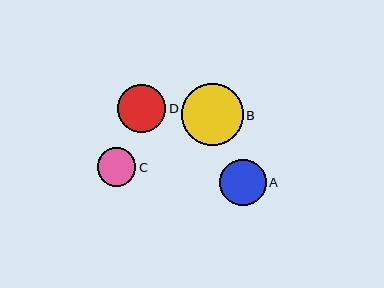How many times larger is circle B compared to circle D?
Circle B is approximately 1.3 times the size of circle D.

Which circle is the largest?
Circle B is the largest with a size of approximately 62 pixels.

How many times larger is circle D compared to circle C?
Circle D is approximately 1.3 times the size of circle C.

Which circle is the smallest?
Circle C is the smallest with a size of approximately 39 pixels.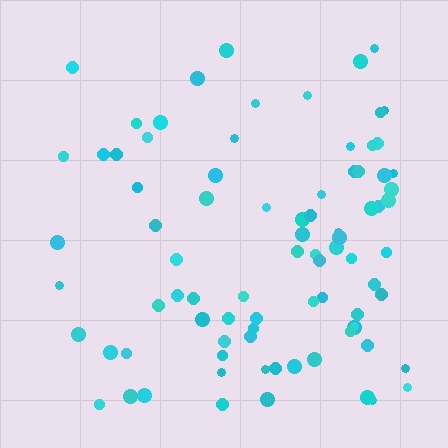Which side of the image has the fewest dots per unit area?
The left.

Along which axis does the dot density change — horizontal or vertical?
Horizontal.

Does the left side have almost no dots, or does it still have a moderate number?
Still a moderate number, just noticeably fewer than the right.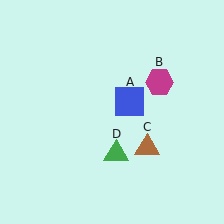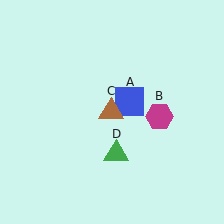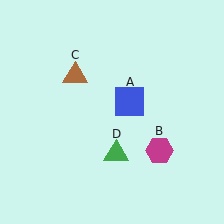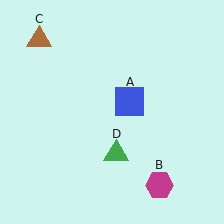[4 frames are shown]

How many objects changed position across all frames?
2 objects changed position: magenta hexagon (object B), brown triangle (object C).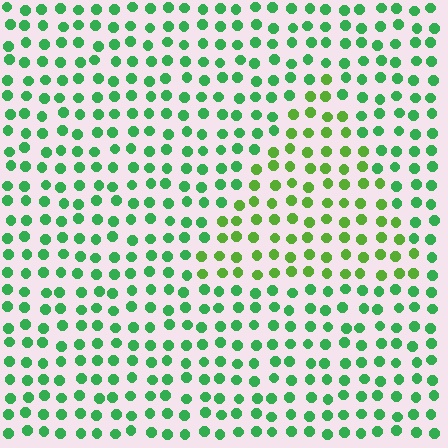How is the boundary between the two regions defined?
The boundary is defined purely by a slight shift in hue (about 32 degrees). Spacing, size, and orientation are identical on both sides.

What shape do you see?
I see a triangle.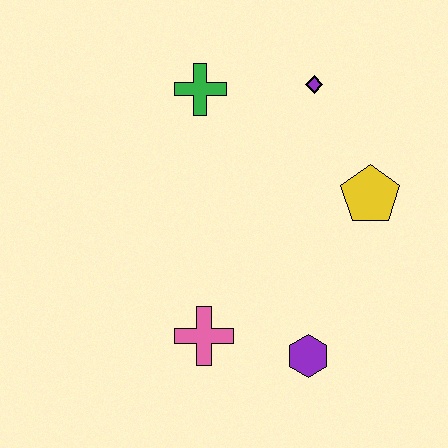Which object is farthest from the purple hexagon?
The green cross is farthest from the purple hexagon.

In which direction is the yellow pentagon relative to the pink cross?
The yellow pentagon is to the right of the pink cross.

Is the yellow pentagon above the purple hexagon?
Yes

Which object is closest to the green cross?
The purple diamond is closest to the green cross.